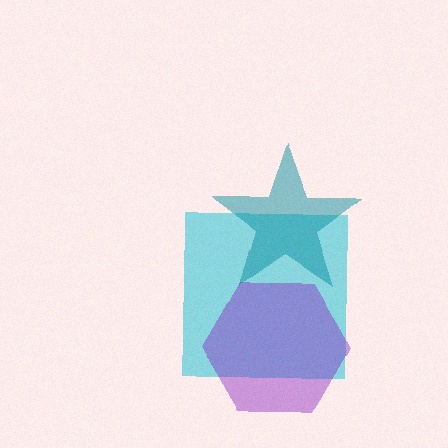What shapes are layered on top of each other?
The layered shapes are: a cyan square, a purple hexagon, a teal star.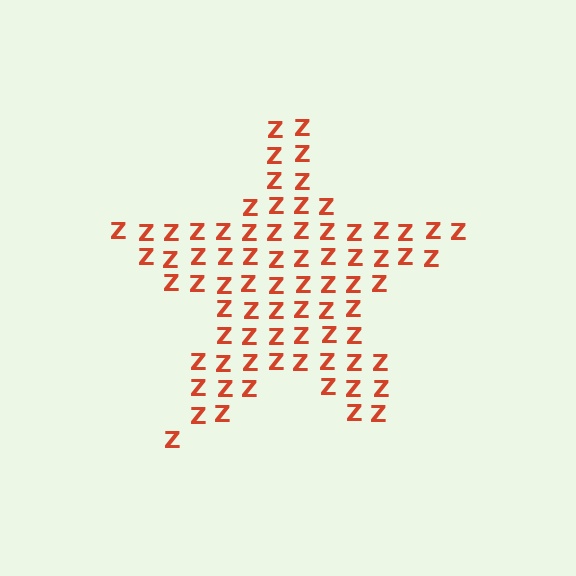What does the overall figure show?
The overall figure shows a star.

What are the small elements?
The small elements are letter Z's.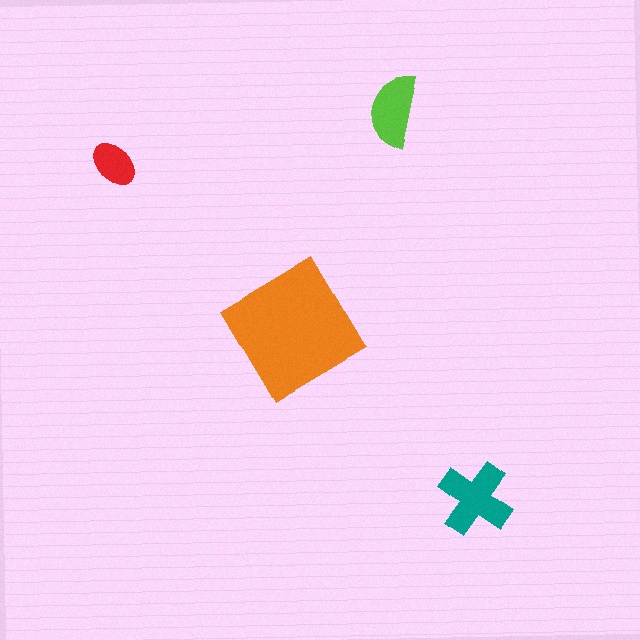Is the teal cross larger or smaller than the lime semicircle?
Larger.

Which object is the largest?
The orange diamond.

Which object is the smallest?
The red ellipse.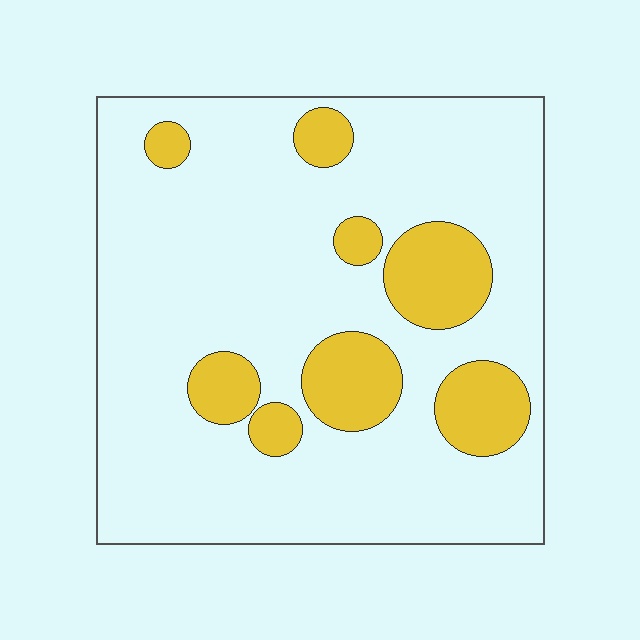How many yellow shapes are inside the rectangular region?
8.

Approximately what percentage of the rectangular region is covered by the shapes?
Approximately 20%.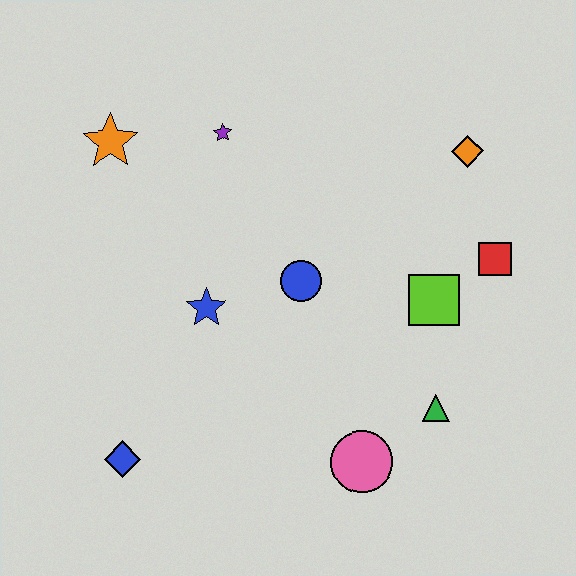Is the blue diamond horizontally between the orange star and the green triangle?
Yes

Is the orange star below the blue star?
No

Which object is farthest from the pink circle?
The orange star is farthest from the pink circle.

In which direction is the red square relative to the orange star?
The red square is to the right of the orange star.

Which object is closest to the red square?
The lime square is closest to the red square.